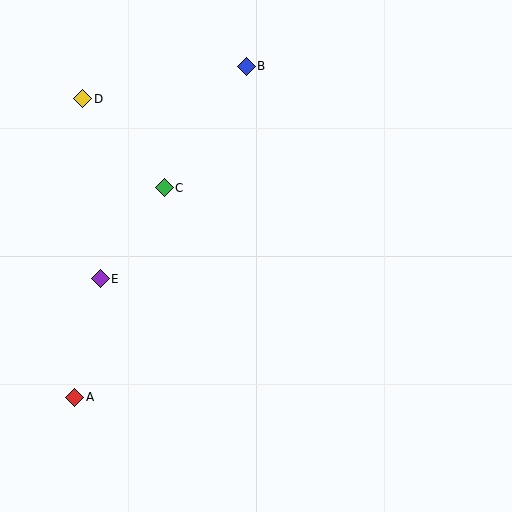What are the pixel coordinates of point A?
Point A is at (75, 397).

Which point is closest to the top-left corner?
Point D is closest to the top-left corner.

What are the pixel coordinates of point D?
Point D is at (83, 99).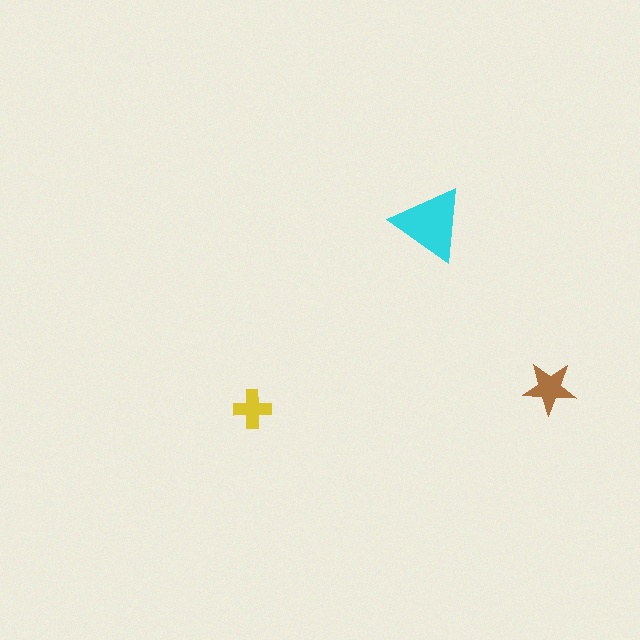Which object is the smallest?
The yellow cross.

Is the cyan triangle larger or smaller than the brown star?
Larger.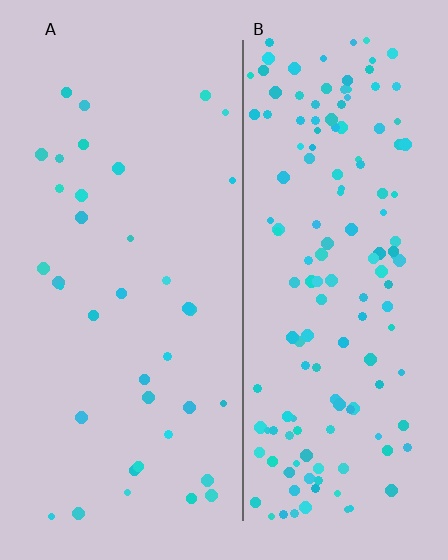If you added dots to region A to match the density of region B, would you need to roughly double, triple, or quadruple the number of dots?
Approximately quadruple.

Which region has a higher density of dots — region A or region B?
B (the right).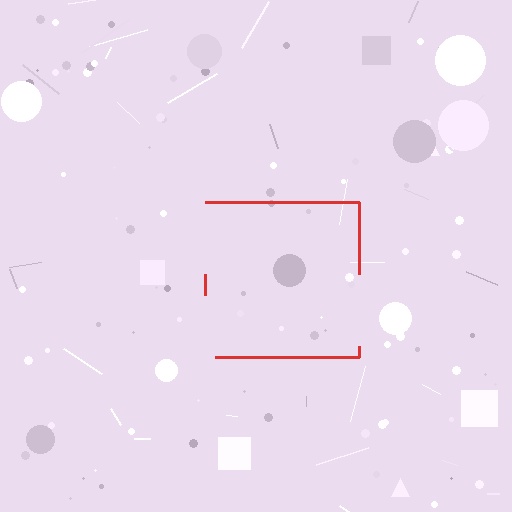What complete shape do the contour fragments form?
The contour fragments form a square.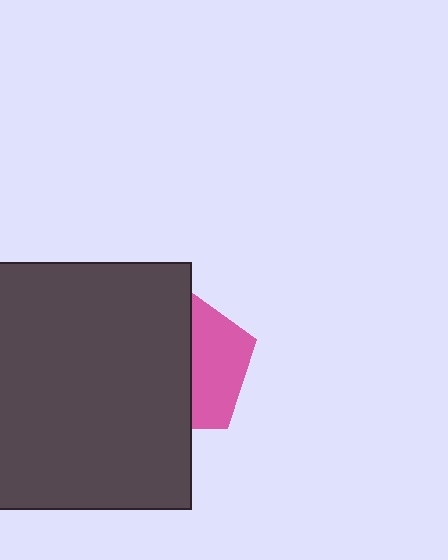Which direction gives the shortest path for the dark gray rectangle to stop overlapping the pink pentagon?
Moving left gives the shortest separation.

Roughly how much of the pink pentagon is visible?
A small part of it is visible (roughly 40%).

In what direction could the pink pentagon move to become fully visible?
The pink pentagon could move right. That would shift it out from behind the dark gray rectangle entirely.